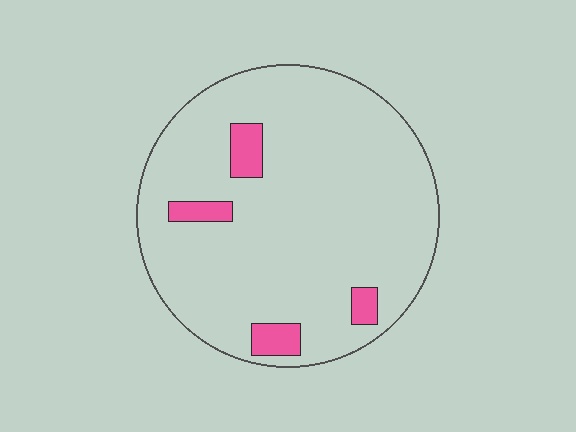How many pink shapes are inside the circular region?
4.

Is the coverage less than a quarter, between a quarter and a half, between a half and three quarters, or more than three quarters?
Less than a quarter.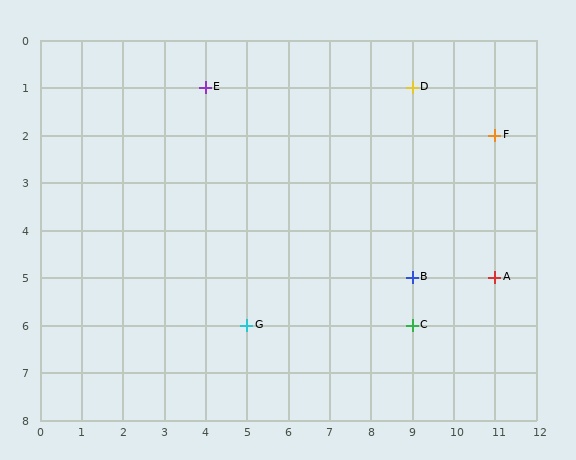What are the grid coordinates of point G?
Point G is at grid coordinates (5, 6).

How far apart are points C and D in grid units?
Points C and D are 5 rows apart.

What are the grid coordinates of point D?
Point D is at grid coordinates (9, 1).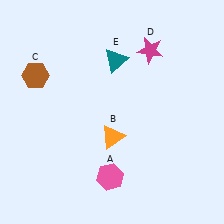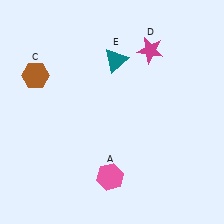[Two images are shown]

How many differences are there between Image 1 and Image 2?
There is 1 difference between the two images.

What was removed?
The orange triangle (B) was removed in Image 2.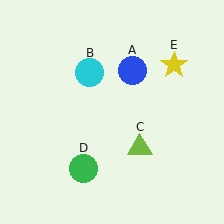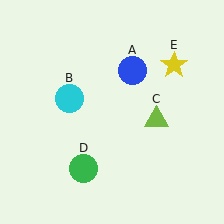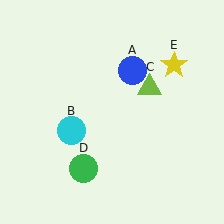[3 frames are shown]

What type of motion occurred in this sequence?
The cyan circle (object B), lime triangle (object C) rotated counterclockwise around the center of the scene.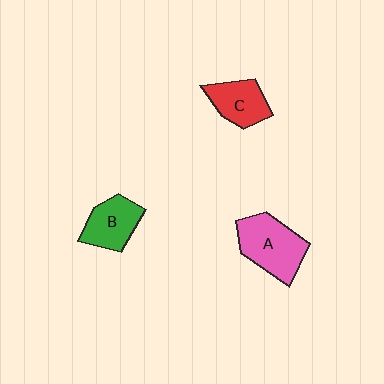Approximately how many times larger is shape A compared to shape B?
Approximately 1.4 times.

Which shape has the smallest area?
Shape C (red).